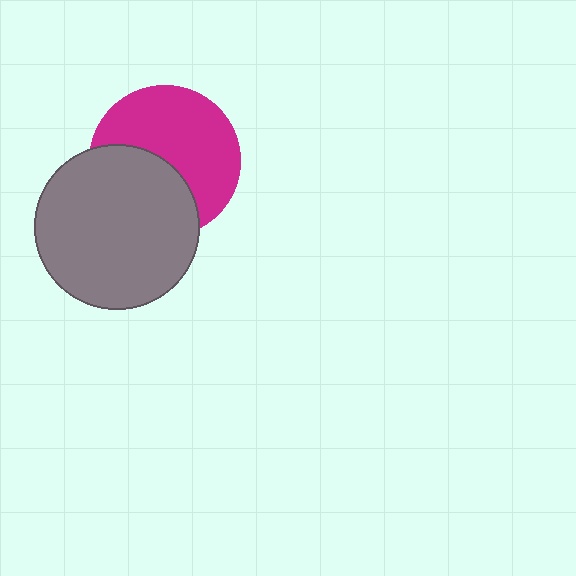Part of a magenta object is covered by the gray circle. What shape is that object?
It is a circle.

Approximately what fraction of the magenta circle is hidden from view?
Roughly 41% of the magenta circle is hidden behind the gray circle.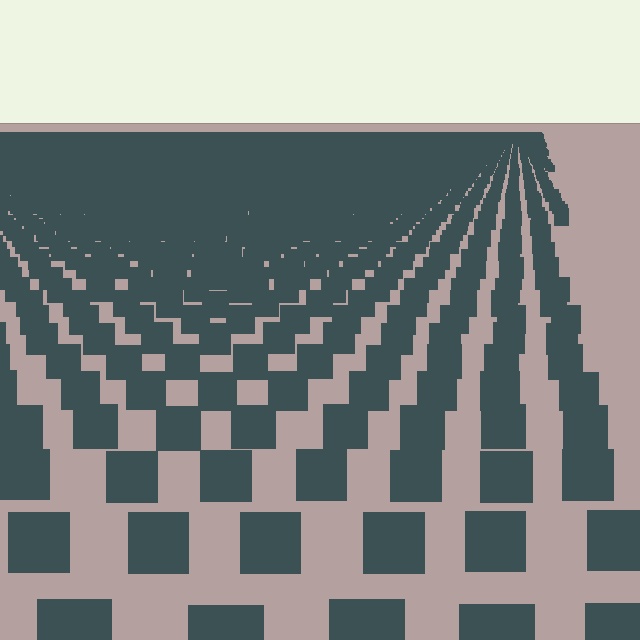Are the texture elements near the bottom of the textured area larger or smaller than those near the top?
Larger. Near the bottom, elements are closer to the viewer and appear at a bigger on-screen size.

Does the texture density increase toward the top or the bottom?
Density increases toward the top.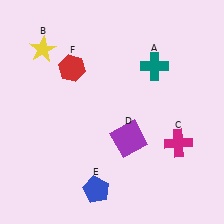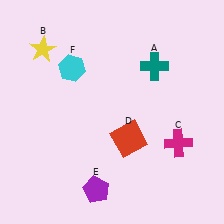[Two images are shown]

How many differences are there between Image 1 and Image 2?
There are 3 differences between the two images.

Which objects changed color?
D changed from purple to red. E changed from blue to purple. F changed from red to cyan.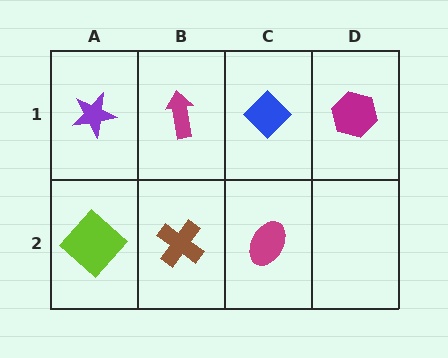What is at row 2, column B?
A brown cross.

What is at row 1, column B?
A magenta arrow.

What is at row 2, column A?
A lime diamond.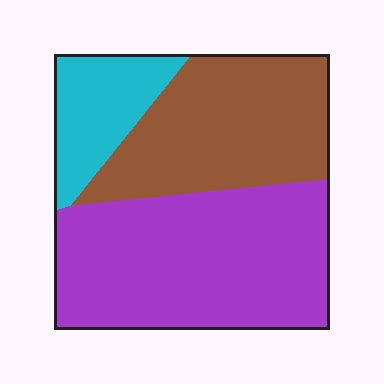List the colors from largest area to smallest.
From largest to smallest: purple, brown, cyan.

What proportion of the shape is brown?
Brown takes up about one third (1/3) of the shape.